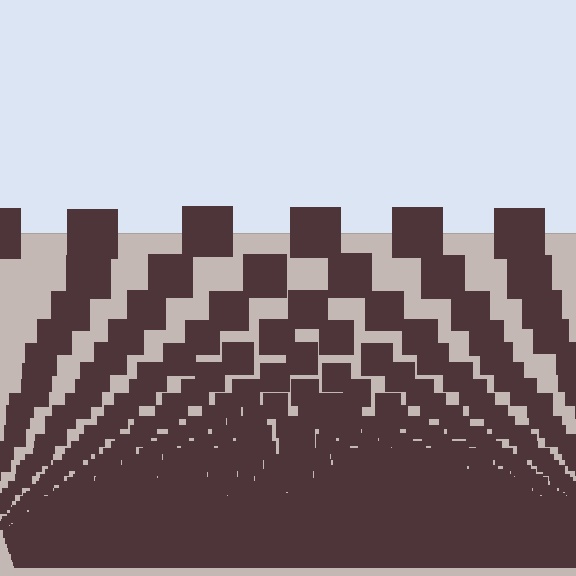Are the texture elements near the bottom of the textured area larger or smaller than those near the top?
Smaller. The gradient is inverted — elements near the bottom are smaller and denser.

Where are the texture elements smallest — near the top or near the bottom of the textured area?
Near the bottom.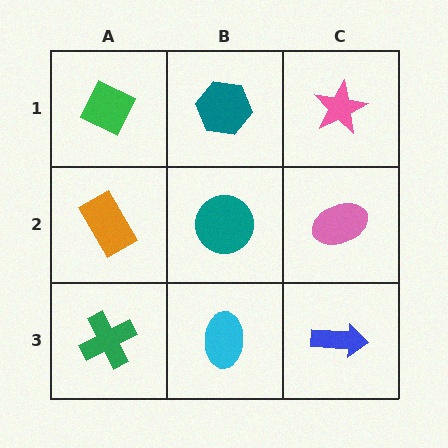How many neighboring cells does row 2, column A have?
3.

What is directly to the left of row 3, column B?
A green cross.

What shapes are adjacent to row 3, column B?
A teal circle (row 2, column B), a green cross (row 3, column A), a blue arrow (row 3, column C).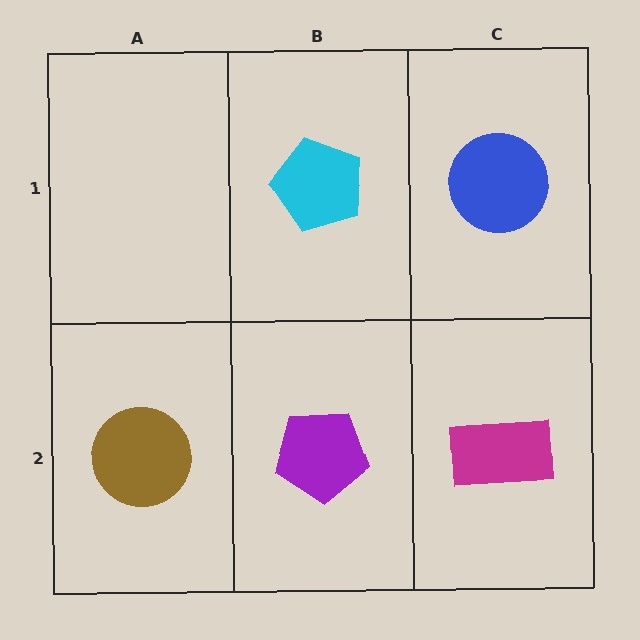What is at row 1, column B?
A cyan pentagon.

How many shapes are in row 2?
3 shapes.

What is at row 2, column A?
A brown circle.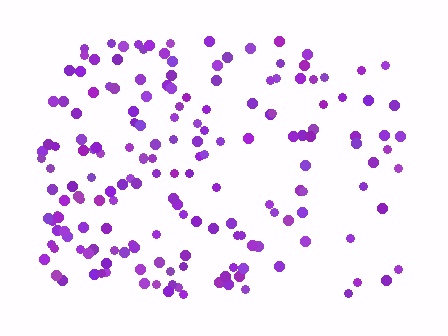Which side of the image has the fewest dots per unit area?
The right.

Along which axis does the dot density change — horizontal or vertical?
Horizontal.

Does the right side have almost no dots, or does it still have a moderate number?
Still a moderate number, just noticeably fewer than the left.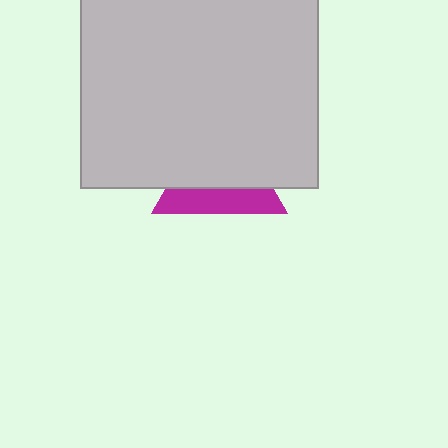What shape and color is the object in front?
The object in front is a light gray square.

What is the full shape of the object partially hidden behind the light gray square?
The partially hidden object is a magenta triangle.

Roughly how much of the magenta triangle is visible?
A small part of it is visible (roughly 37%).